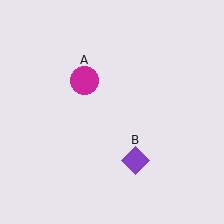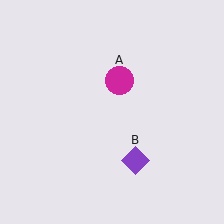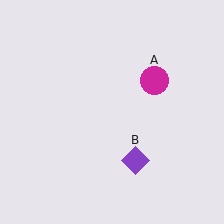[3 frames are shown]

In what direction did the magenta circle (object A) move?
The magenta circle (object A) moved right.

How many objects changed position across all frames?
1 object changed position: magenta circle (object A).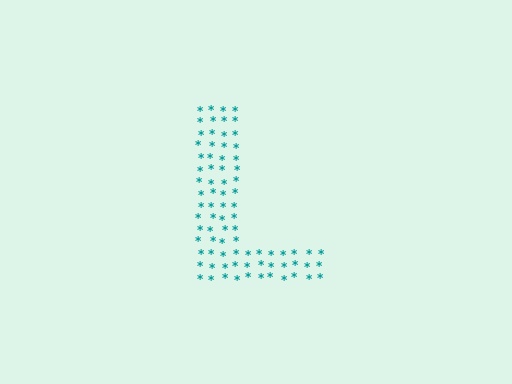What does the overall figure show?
The overall figure shows the letter L.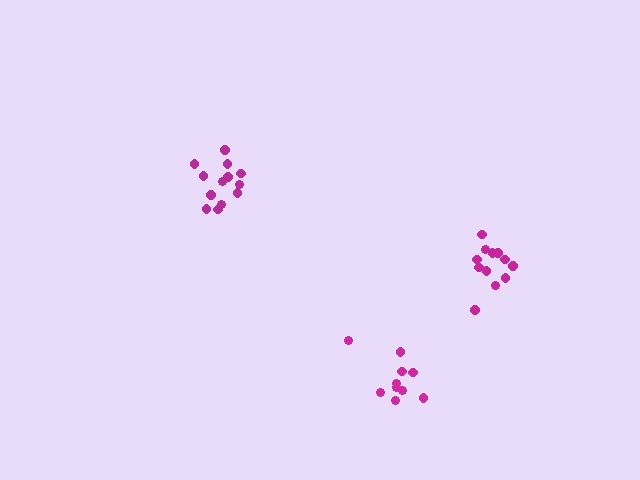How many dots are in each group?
Group 1: 10 dots, Group 2: 13 dots, Group 3: 12 dots (35 total).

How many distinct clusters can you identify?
There are 3 distinct clusters.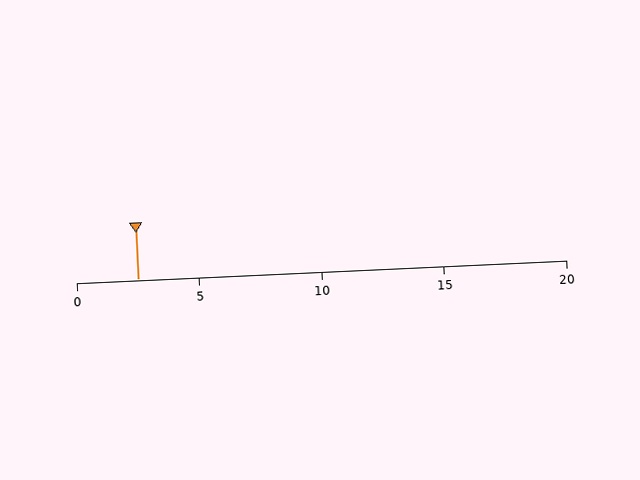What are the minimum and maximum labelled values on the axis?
The axis runs from 0 to 20.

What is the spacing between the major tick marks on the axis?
The major ticks are spaced 5 apart.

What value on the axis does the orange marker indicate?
The marker indicates approximately 2.5.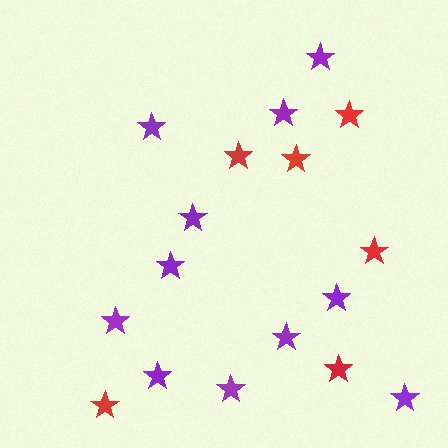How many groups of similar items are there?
There are 2 groups: one group of purple stars (11) and one group of red stars (6).